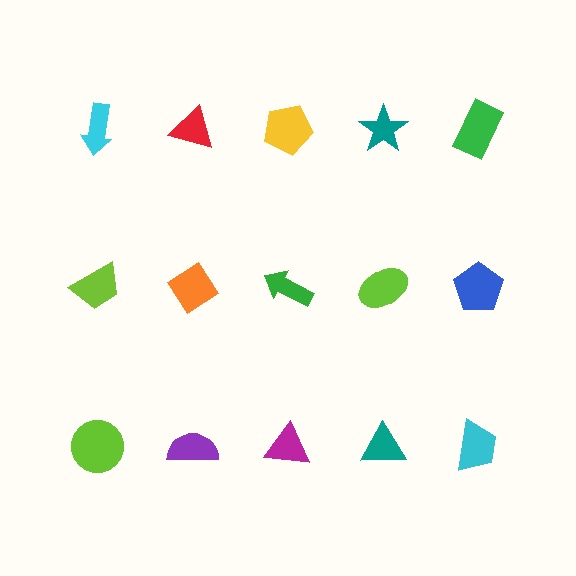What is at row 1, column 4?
A teal star.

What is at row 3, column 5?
A cyan trapezoid.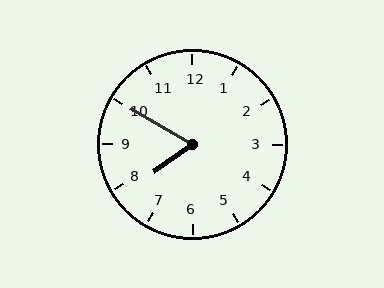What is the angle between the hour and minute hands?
Approximately 65 degrees.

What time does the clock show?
7:50.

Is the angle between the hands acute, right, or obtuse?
It is acute.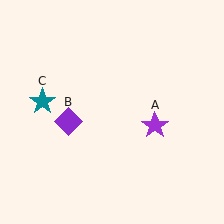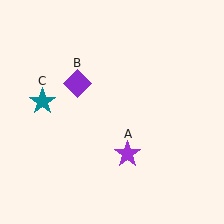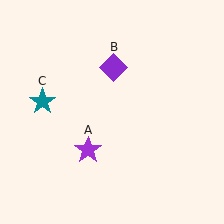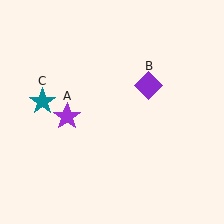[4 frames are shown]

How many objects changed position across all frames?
2 objects changed position: purple star (object A), purple diamond (object B).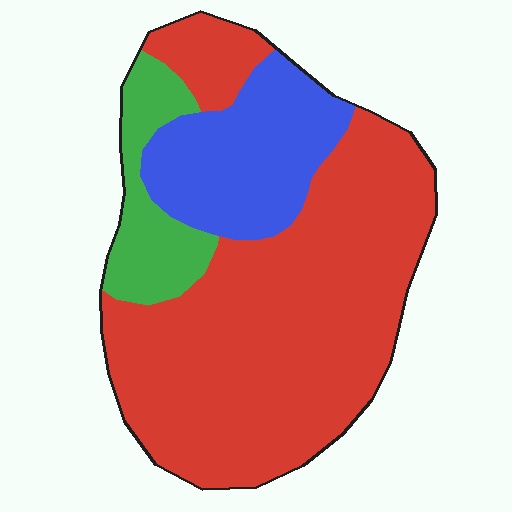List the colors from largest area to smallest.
From largest to smallest: red, blue, green.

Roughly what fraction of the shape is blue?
Blue covers 21% of the shape.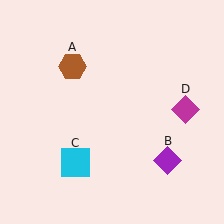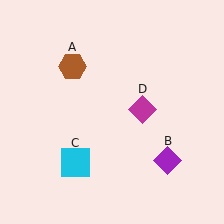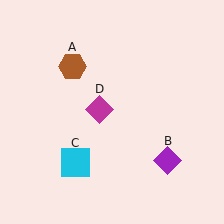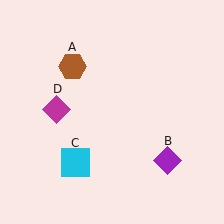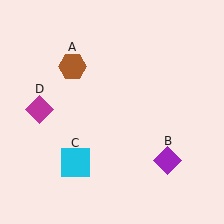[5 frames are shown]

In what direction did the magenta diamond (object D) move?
The magenta diamond (object D) moved left.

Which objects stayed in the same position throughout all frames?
Brown hexagon (object A) and purple diamond (object B) and cyan square (object C) remained stationary.